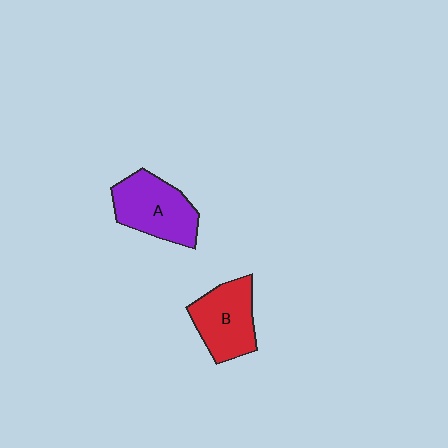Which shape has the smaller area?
Shape B (red).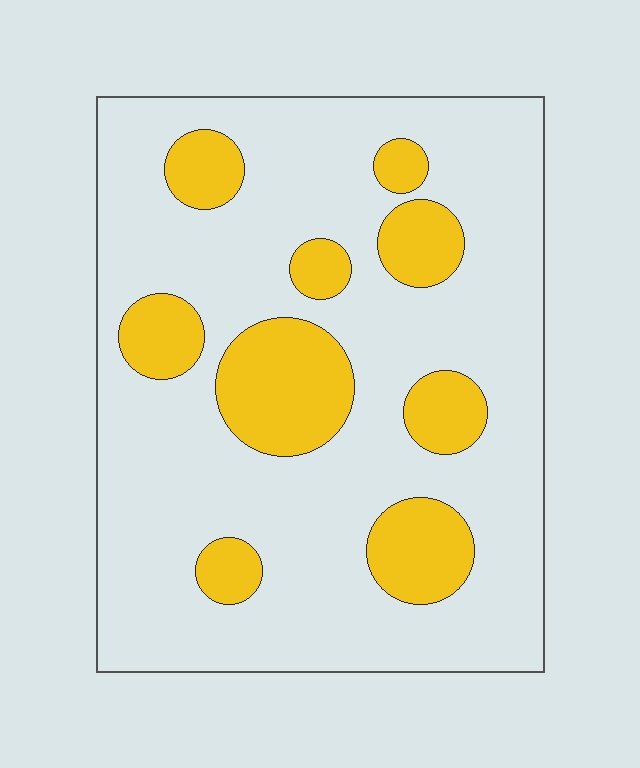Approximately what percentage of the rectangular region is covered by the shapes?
Approximately 20%.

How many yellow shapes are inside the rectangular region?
9.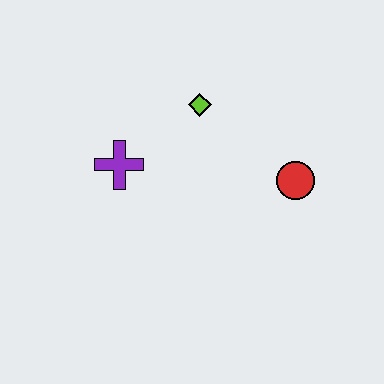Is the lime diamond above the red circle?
Yes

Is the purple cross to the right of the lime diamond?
No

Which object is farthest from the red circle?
The purple cross is farthest from the red circle.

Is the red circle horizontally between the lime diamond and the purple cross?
No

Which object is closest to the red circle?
The lime diamond is closest to the red circle.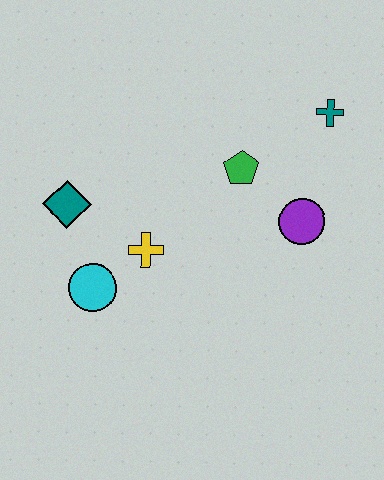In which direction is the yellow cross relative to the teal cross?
The yellow cross is to the left of the teal cross.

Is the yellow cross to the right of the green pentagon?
No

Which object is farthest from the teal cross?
The cyan circle is farthest from the teal cross.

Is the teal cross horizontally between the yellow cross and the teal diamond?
No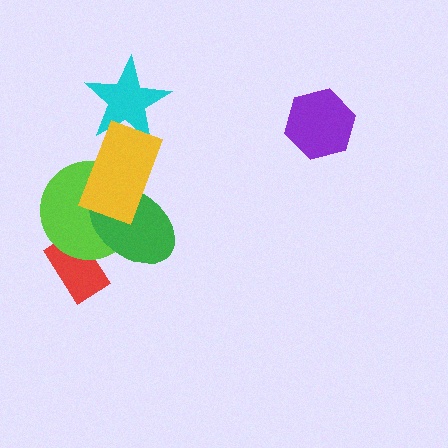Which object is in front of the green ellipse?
The yellow rectangle is in front of the green ellipse.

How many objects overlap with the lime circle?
3 objects overlap with the lime circle.